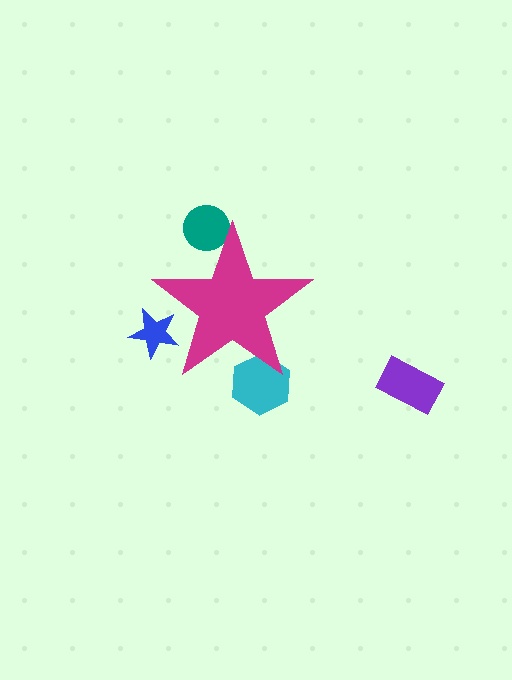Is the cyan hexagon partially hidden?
Yes, the cyan hexagon is partially hidden behind the magenta star.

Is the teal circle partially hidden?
Yes, the teal circle is partially hidden behind the magenta star.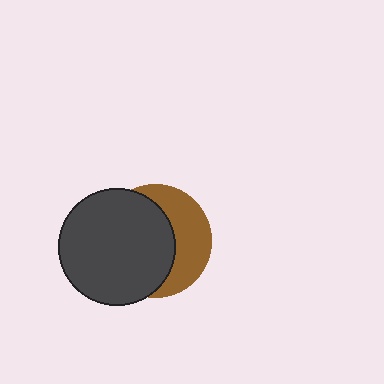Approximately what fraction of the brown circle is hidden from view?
Roughly 60% of the brown circle is hidden behind the dark gray circle.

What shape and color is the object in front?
The object in front is a dark gray circle.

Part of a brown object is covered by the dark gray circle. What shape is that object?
It is a circle.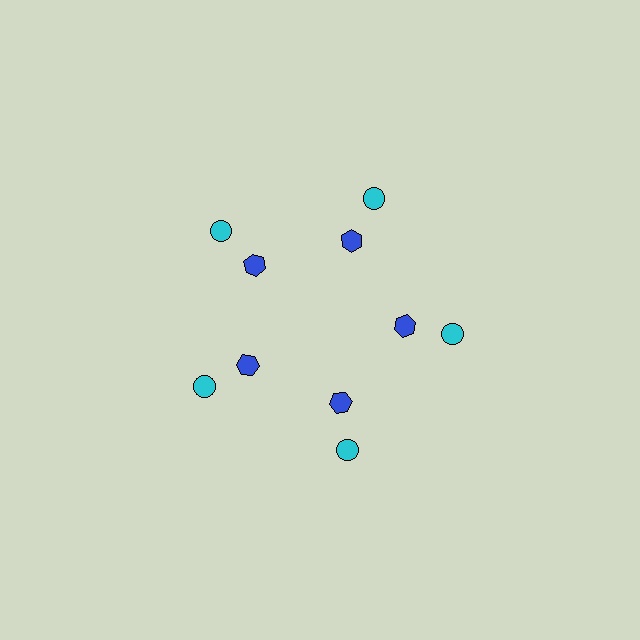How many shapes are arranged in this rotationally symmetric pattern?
There are 10 shapes, arranged in 5 groups of 2.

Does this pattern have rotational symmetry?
Yes, this pattern has 5-fold rotational symmetry. It looks the same after rotating 72 degrees around the center.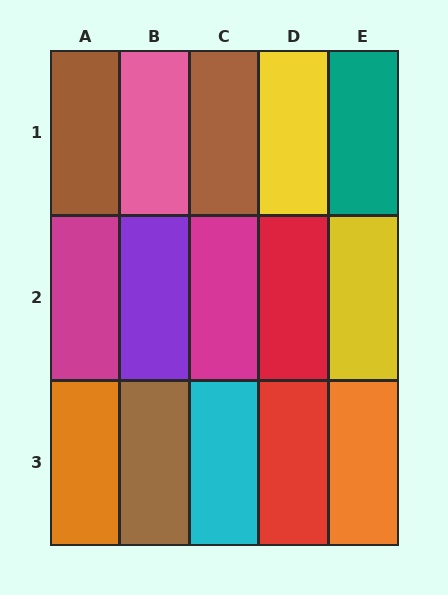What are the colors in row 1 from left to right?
Brown, pink, brown, yellow, teal.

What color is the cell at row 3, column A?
Orange.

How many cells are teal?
1 cell is teal.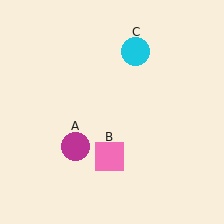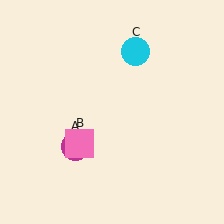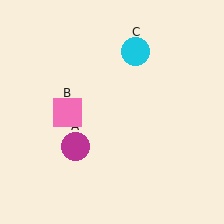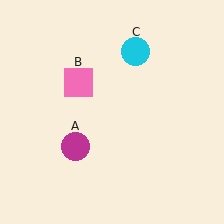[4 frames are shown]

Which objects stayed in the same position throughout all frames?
Magenta circle (object A) and cyan circle (object C) remained stationary.